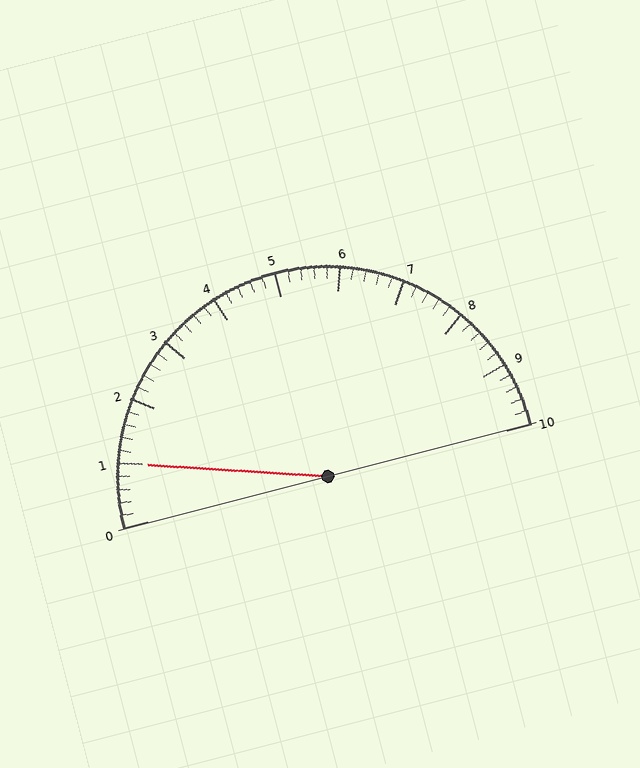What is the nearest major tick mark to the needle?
The nearest major tick mark is 1.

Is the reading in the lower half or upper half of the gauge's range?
The reading is in the lower half of the range (0 to 10).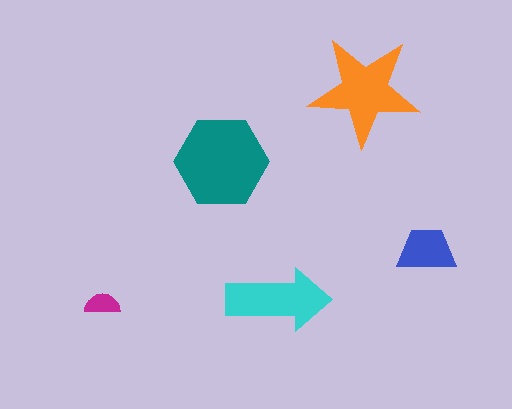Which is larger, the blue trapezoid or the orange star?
The orange star.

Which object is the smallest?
The magenta semicircle.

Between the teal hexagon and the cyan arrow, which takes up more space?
The teal hexagon.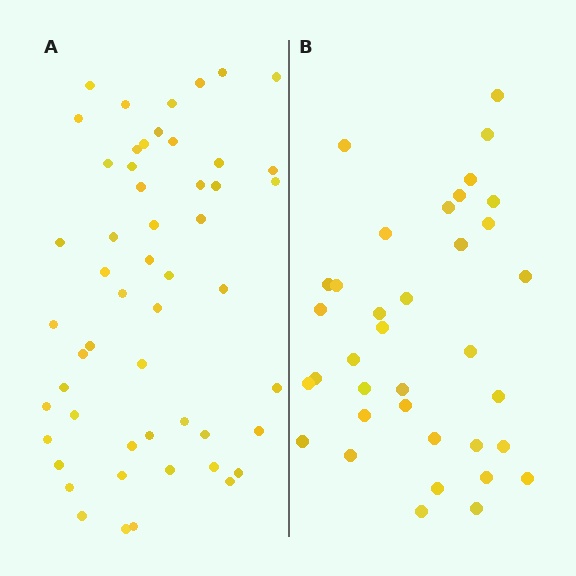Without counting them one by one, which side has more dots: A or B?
Region A (the left region) has more dots.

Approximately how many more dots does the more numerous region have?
Region A has approximately 15 more dots than region B.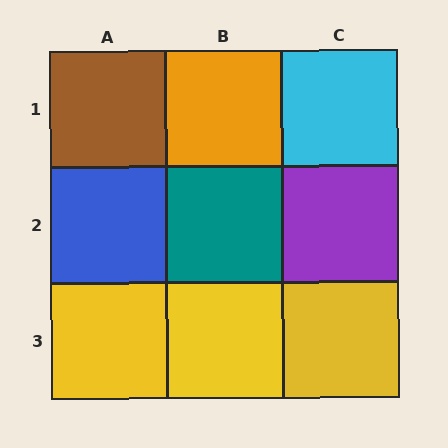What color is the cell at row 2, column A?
Blue.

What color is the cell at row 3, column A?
Yellow.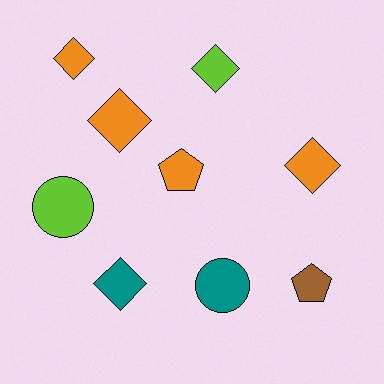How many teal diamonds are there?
There is 1 teal diamond.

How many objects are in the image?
There are 9 objects.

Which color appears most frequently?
Orange, with 4 objects.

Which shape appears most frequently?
Diamond, with 5 objects.